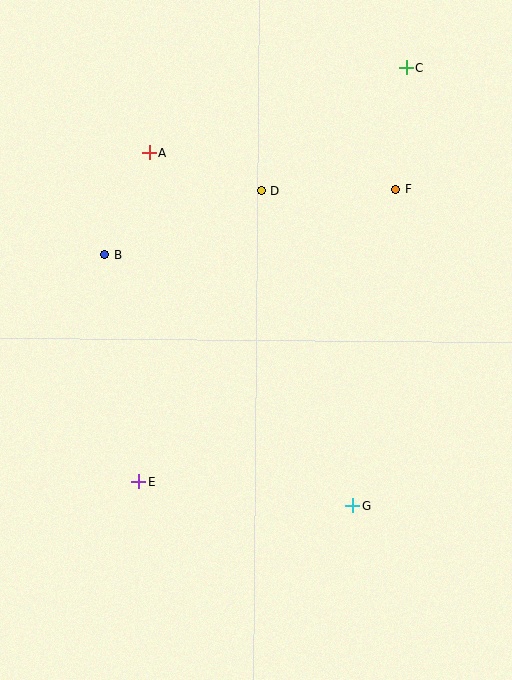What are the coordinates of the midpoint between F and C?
The midpoint between F and C is at (401, 129).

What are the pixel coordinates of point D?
Point D is at (262, 191).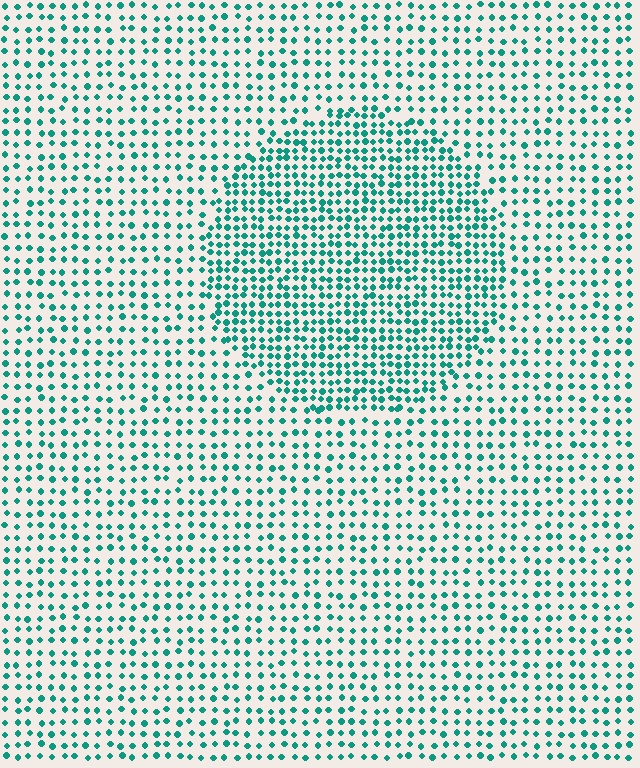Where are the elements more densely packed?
The elements are more densely packed inside the circle boundary.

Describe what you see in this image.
The image contains small teal elements arranged at two different densities. A circle-shaped region is visible where the elements are more densely packed than the surrounding area.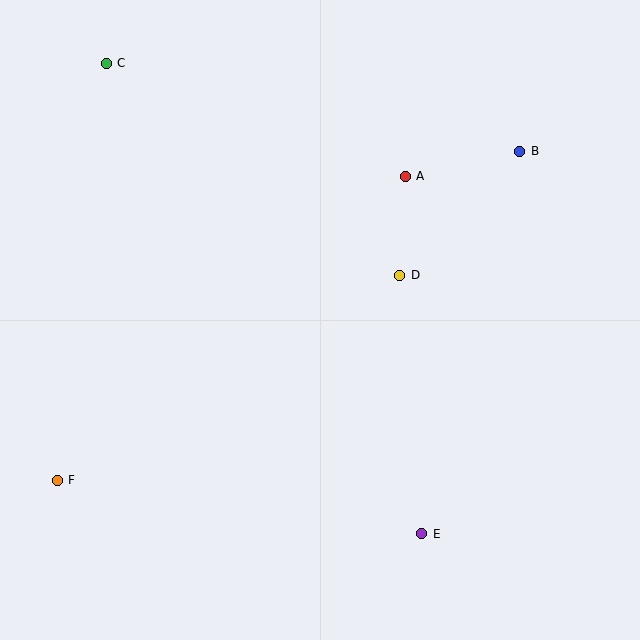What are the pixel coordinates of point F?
Point F is at (57, 480).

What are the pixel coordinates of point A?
Point A is at (405, 176).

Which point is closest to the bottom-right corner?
Point E is closest to the bottom-right corner.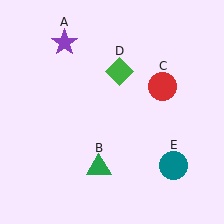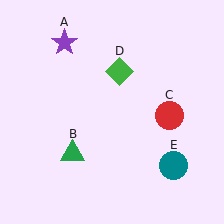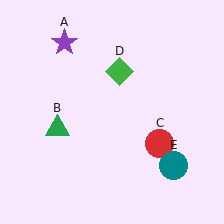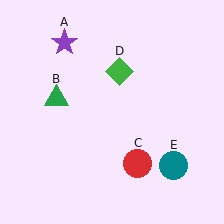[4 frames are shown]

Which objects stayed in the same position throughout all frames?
Purple star (object A) and green diamond (object D) and teal circle (object E) remained stationary.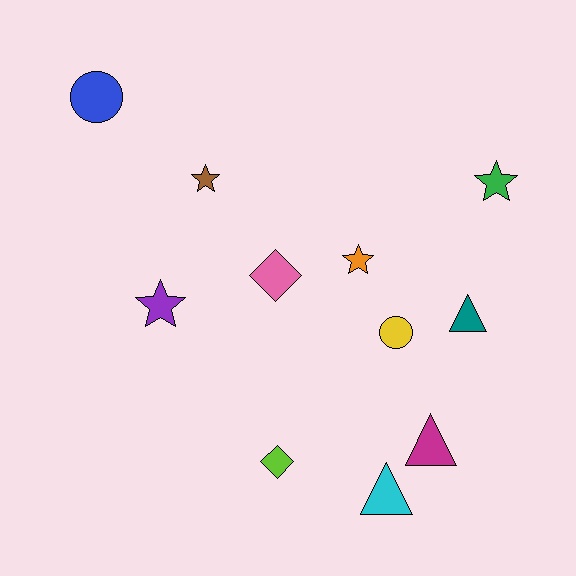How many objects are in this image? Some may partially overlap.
There are 11 objects.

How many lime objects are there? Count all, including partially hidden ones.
There is 1 lime object.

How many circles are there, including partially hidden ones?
There are 2 circles.